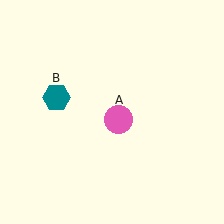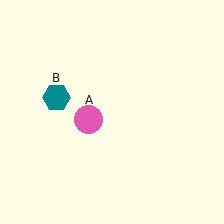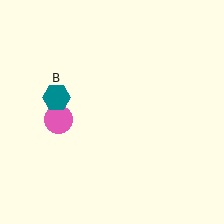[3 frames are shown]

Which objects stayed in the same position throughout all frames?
Teal hexagon (object B) remained stationary.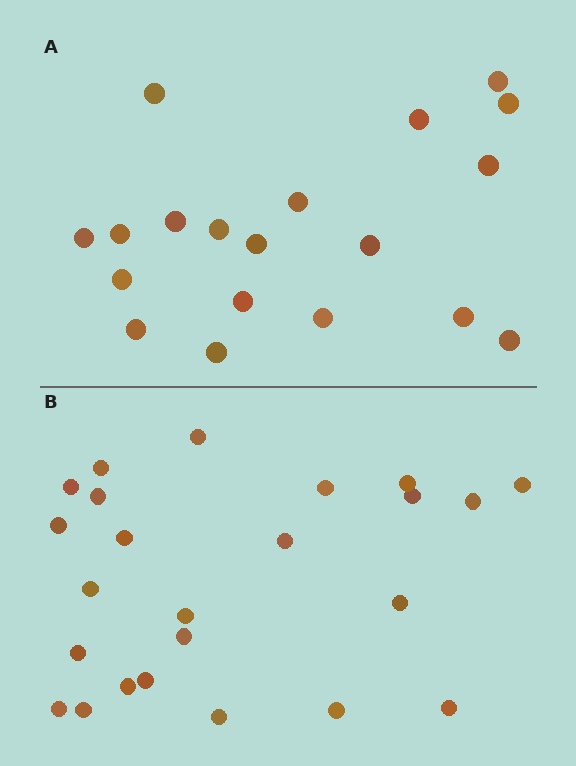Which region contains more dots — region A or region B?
Region B (the bottom region) has more dots.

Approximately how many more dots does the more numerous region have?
Region B has about 5 more dots than region A.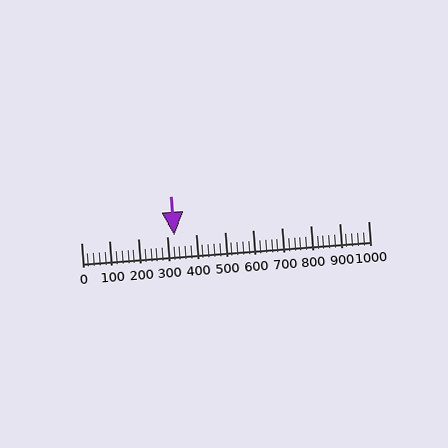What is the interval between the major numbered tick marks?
The major tick marks are spaced 100 units apart.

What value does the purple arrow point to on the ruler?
The purple arrow points to approximately 324.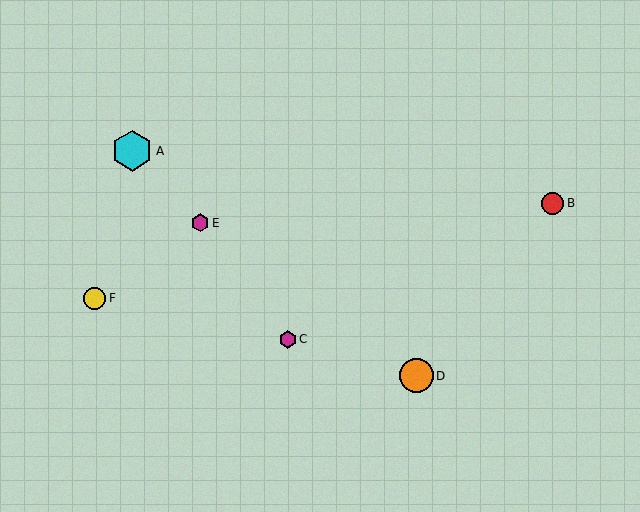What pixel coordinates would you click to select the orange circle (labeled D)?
Click at (416, 376) to select the orange circle D.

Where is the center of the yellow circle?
The center of the yellow circle is at (95, 298).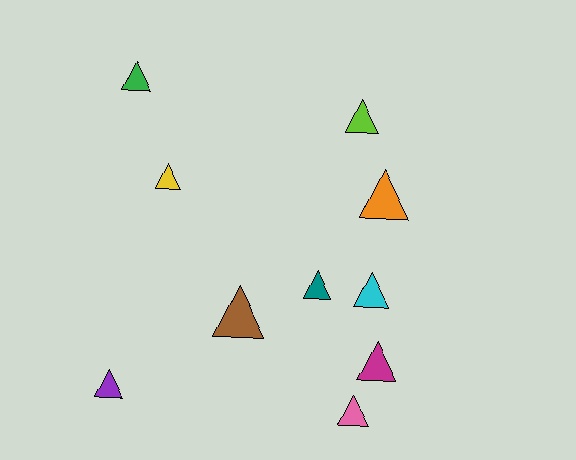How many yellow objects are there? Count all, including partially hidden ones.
There is 1 yellow object.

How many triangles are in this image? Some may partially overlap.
There are 10 triangles.